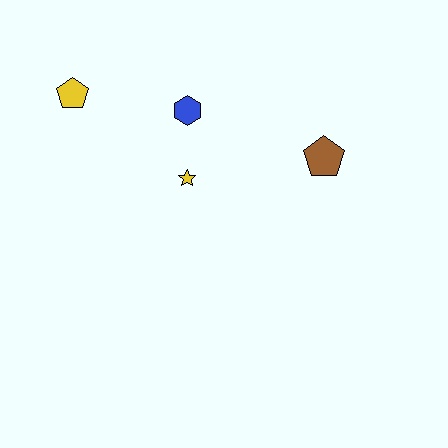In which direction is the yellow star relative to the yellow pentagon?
The yellow star is to the right of the yellow pentagon.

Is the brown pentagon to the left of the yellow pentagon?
No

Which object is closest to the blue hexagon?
The yellow star is closest to the blue hexagon.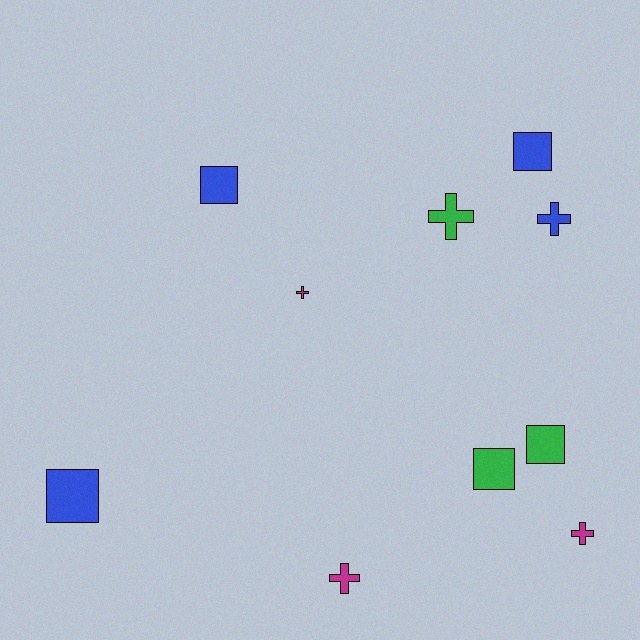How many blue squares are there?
There are 3 blue squares.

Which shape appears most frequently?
Cross, with 5 objects.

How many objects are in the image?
There are 10 objects.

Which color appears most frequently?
Blue, with 4 objects.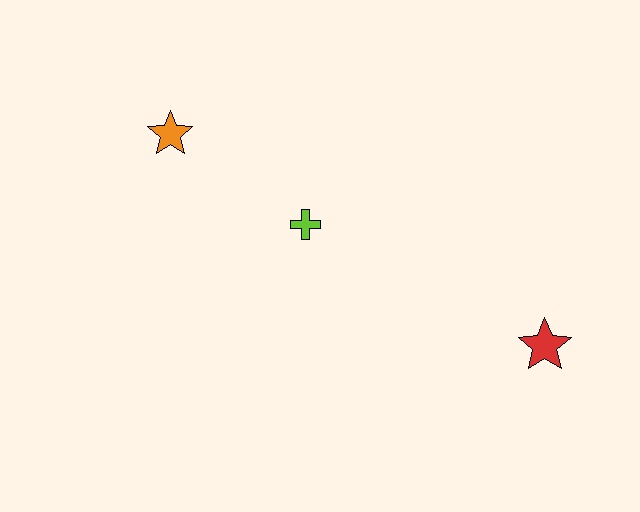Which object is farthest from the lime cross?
The red star is farthest from the lime cross.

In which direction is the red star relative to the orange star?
The red star is to the right of the orange star.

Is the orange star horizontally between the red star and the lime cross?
No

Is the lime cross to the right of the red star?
No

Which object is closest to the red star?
The lime cross is closest to the red star.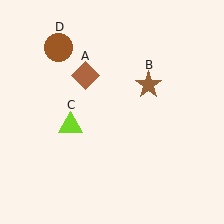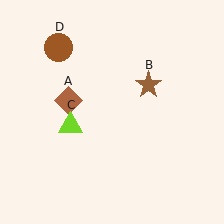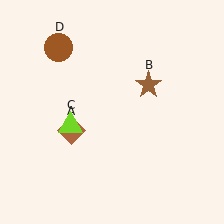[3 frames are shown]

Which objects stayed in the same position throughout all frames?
Brown star (object B) and lime triangle (object C) and brown circle (object D) remained stationary.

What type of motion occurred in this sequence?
The brown diamond (object A) rotated counterclockwise around the center of the scene.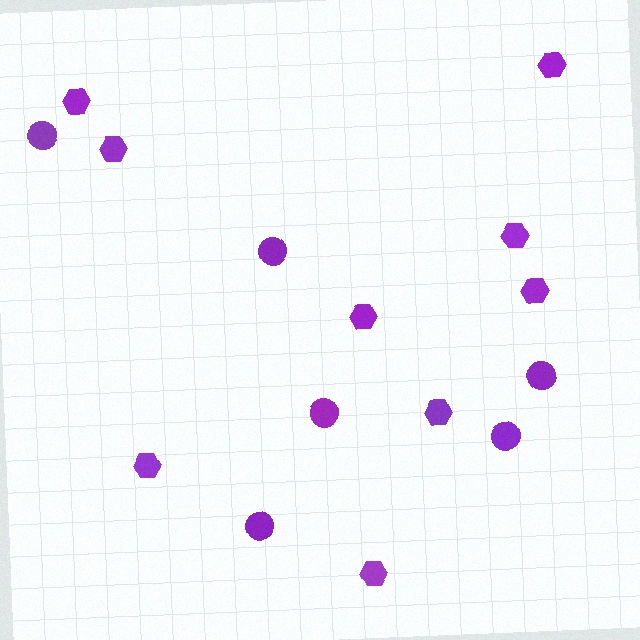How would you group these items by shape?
There are 2 groups: one group of hexagons (9) and one group of circles (6).